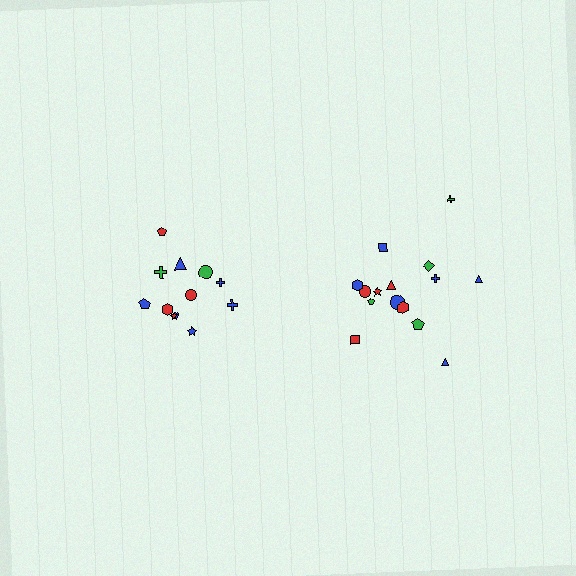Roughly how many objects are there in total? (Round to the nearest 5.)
Roughly 25 objects in total.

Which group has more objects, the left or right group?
The right group.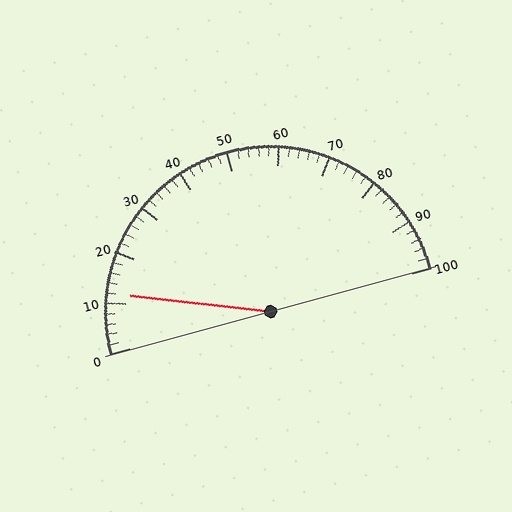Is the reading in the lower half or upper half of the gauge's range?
The reading is in the lower half of the range (0 to 100).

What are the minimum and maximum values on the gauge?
The gauge ranges from 0 to 100.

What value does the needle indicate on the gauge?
The needle indicates approximately 12.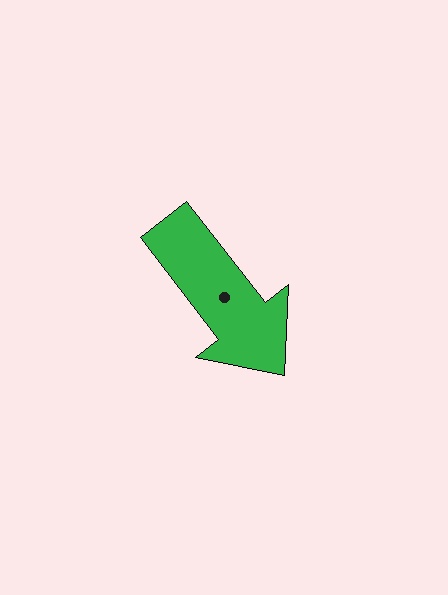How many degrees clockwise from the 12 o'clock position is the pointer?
Approximately 142 degrees.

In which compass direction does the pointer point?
Southeast.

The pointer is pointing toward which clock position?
Roughly 5 o'clock.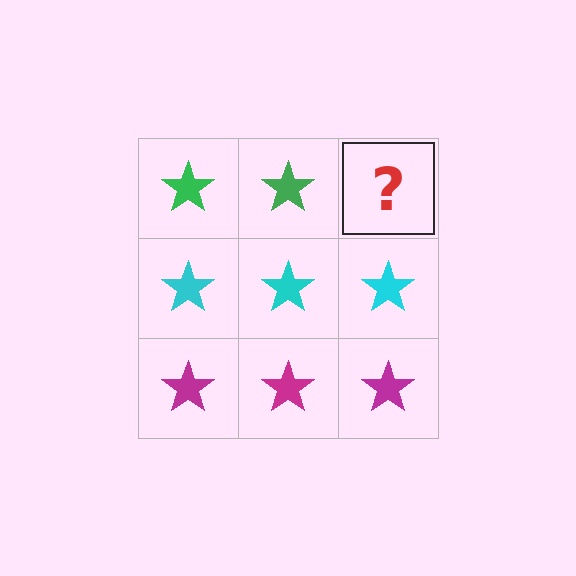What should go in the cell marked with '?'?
The missing cell should contain a green star.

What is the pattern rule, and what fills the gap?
The rule is that each row has a consistent color. The gap should be filled with a green star.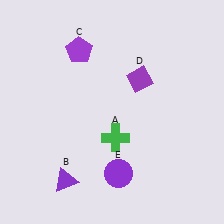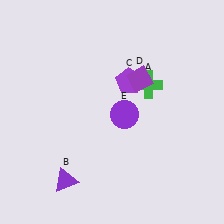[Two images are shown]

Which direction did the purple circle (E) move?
The purple circle (E) moved up.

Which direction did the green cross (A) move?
The green cross (A) moved up.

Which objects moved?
The objects that moved are: the green cross (A), the purple pentagon (C), the purple circle (E).